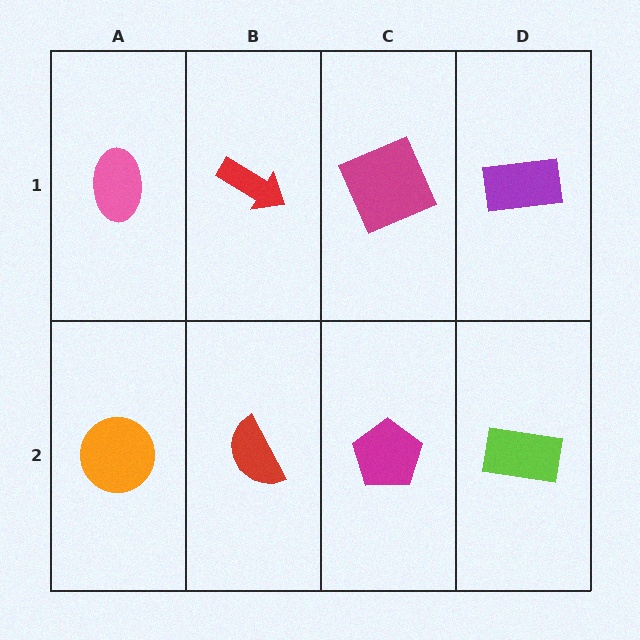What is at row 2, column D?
A lime rectangle.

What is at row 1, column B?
A red arrow.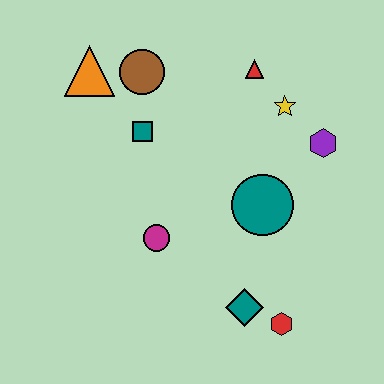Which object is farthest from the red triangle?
The red hexagon is farthest from the red triangle.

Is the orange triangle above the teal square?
Yes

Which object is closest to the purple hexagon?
The yellow star is closest to the purple hexagon.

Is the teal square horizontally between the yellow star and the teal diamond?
No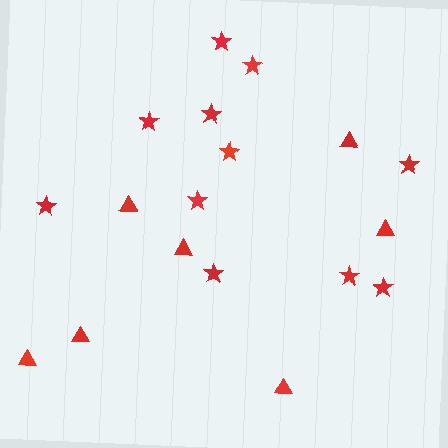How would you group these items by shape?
There are 2 groups: one group of stars (11) and one group of triangles (7).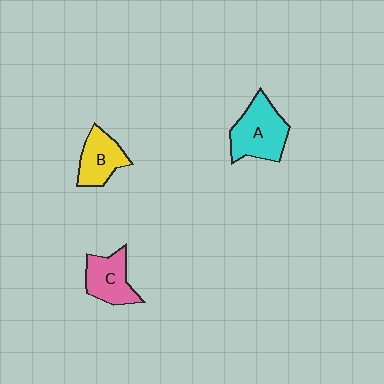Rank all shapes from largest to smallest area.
From largest to smallest: A (cyan), C (pink), B (yellow).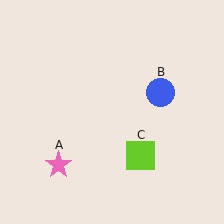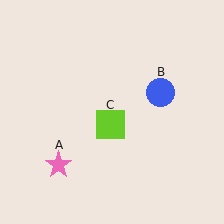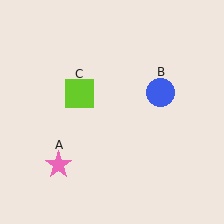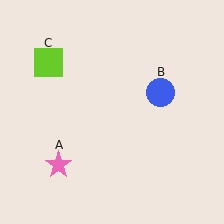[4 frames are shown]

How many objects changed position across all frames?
1 object changed position: lime square (object C).